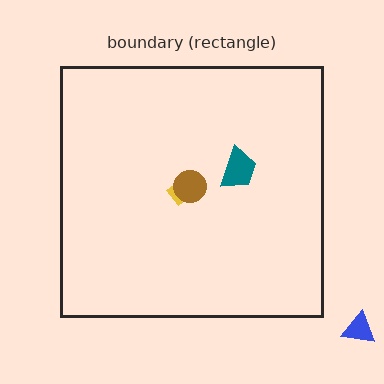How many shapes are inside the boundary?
3 inside, 1 outside.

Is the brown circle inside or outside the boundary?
Inside.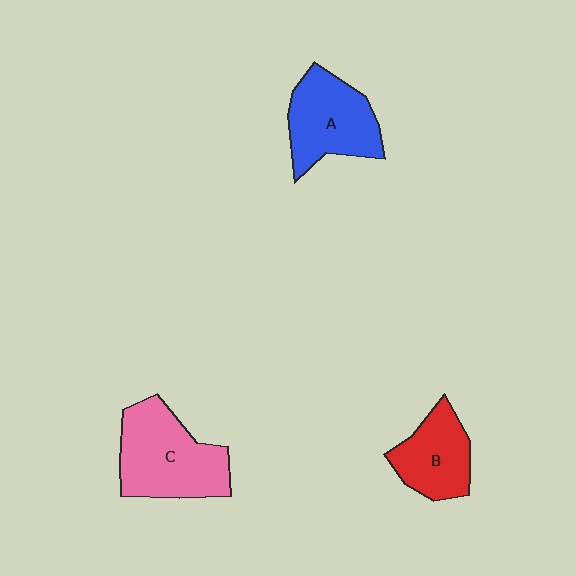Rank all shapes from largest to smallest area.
From largest to smallest: C (pink), A (blue), B (red).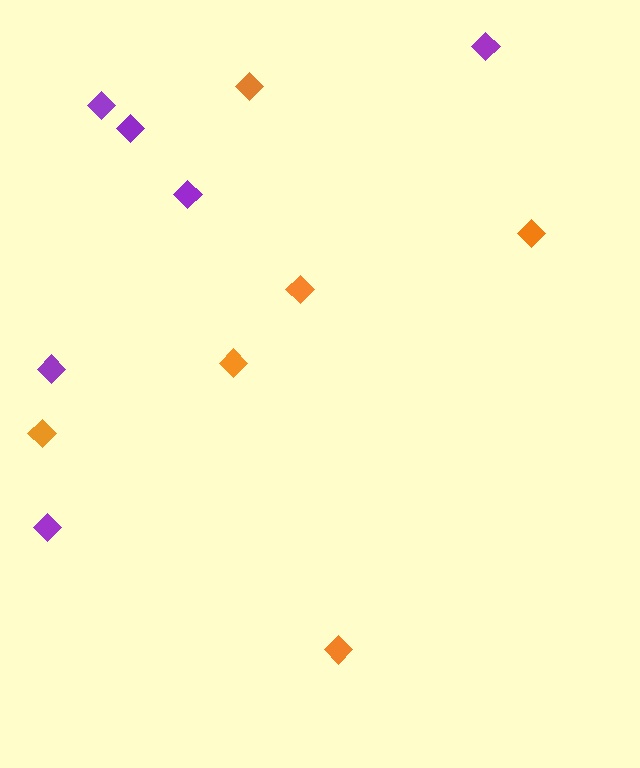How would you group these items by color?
There are 2 groups: one group of orange diamonds (6) and one group of purple diamonds (6).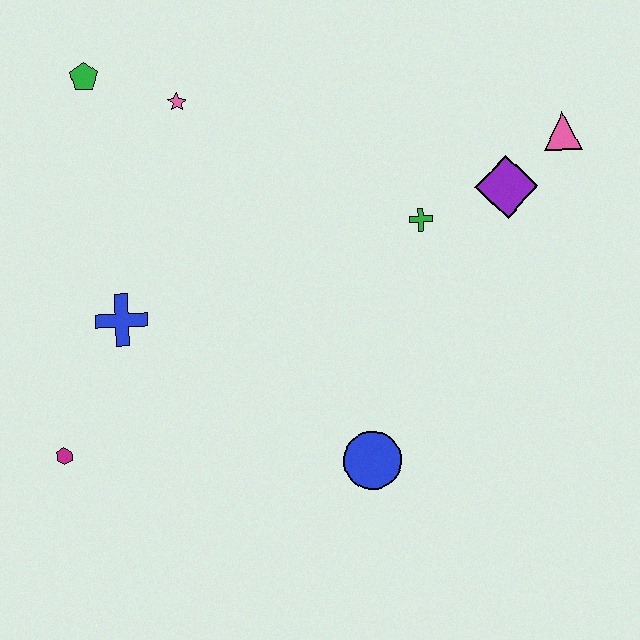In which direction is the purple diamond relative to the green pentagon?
The purple diamond is to the right of the green pentagon.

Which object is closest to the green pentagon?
The pink star is closest to the green pentagon.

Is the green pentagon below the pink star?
No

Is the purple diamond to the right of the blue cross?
Yes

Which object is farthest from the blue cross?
The pink triangle is farthest from the blue cross.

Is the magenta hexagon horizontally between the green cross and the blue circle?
No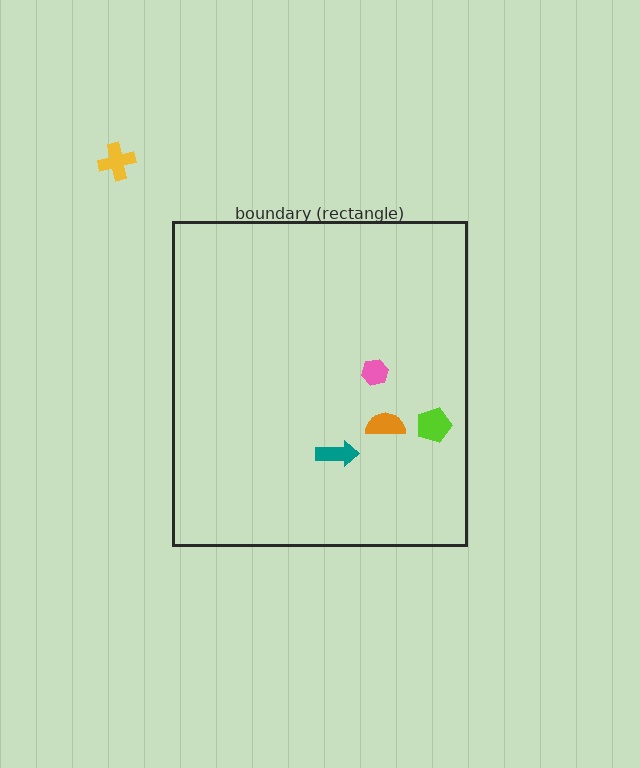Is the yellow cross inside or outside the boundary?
Outside.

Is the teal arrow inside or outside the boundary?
Inside.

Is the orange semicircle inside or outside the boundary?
Inside.